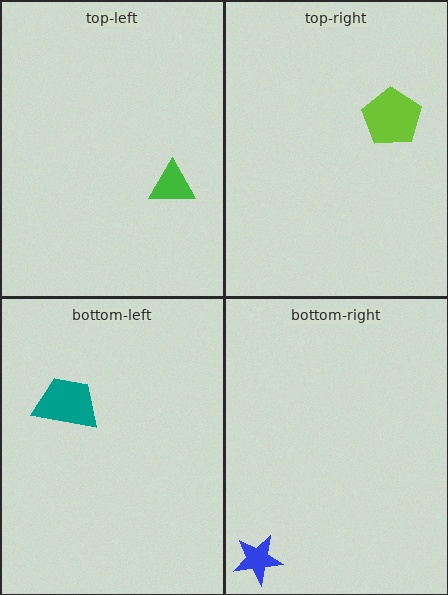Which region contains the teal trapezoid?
The bottom-left region.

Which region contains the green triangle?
The top-left region.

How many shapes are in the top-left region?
1.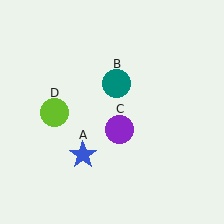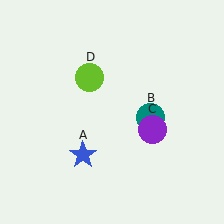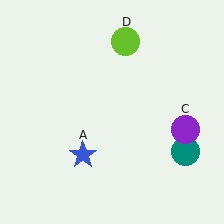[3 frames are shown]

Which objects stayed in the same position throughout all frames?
Blue star (object A) remained stationary.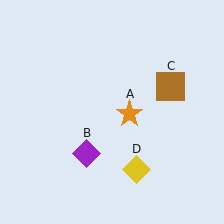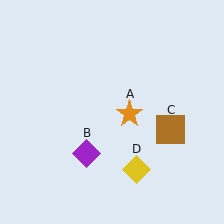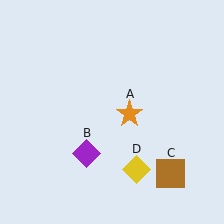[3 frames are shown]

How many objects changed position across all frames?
1 object changed position: brown square (object C).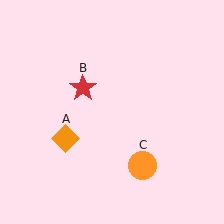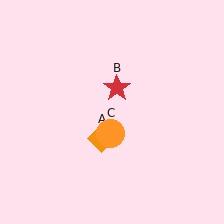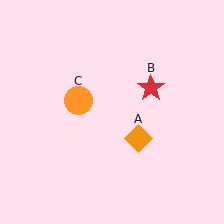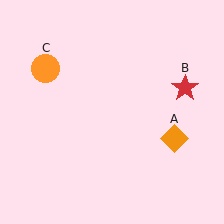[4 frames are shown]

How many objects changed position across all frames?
3 objects changed position: orange diamond (object A), red star (object B), orange circle (object C).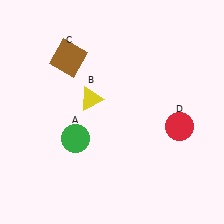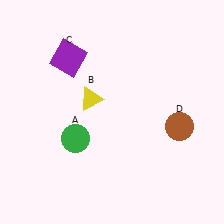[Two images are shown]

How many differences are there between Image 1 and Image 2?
There are 2 differences between the two images.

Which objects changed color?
C changed from brown to purple. D changed from red to brown.